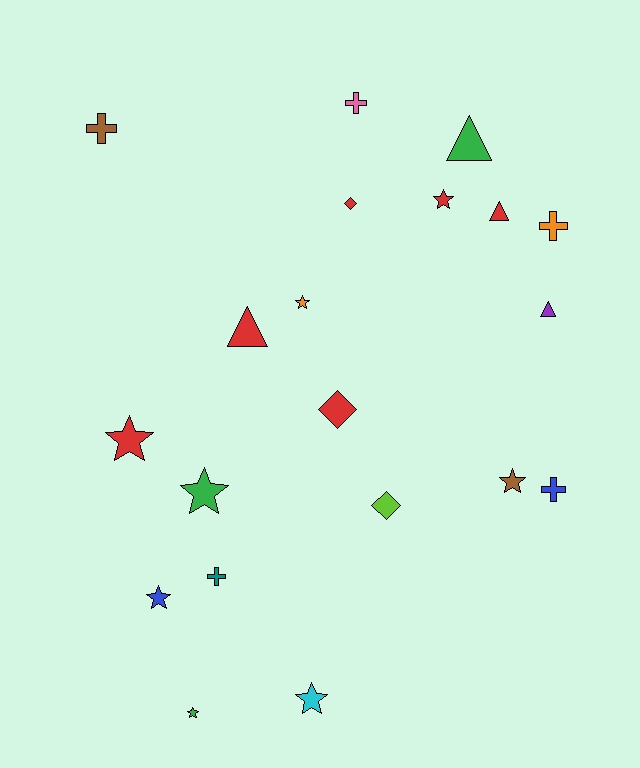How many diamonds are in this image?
There are 3 diamonds.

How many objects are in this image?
There are 20 objects.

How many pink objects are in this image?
There is 1 pink object.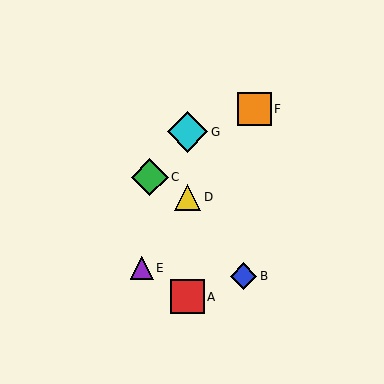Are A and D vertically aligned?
Yes, both are at x≈188.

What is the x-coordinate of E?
Object E is at x≈142.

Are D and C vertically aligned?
No, D is at x≈188 and C is at x≈150.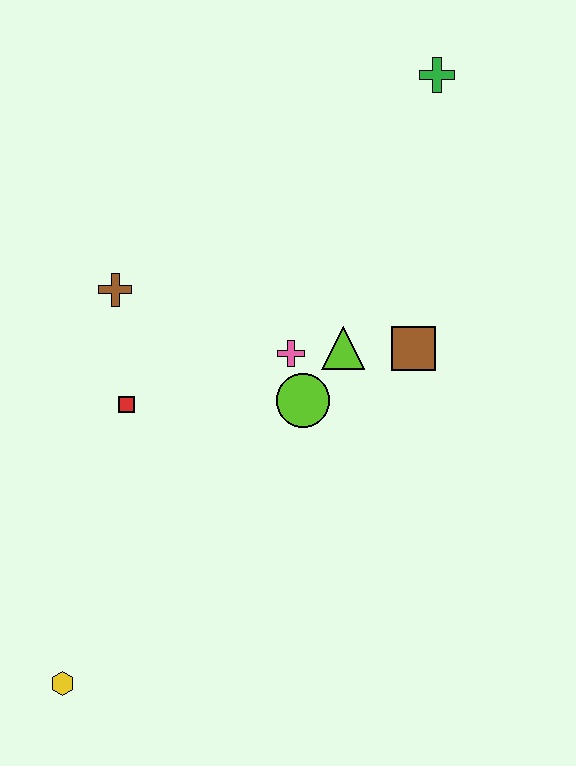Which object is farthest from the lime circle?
The yellow hexagon is farthest from the lime circle.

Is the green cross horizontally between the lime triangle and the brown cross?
No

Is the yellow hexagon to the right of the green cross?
No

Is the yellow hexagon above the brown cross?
No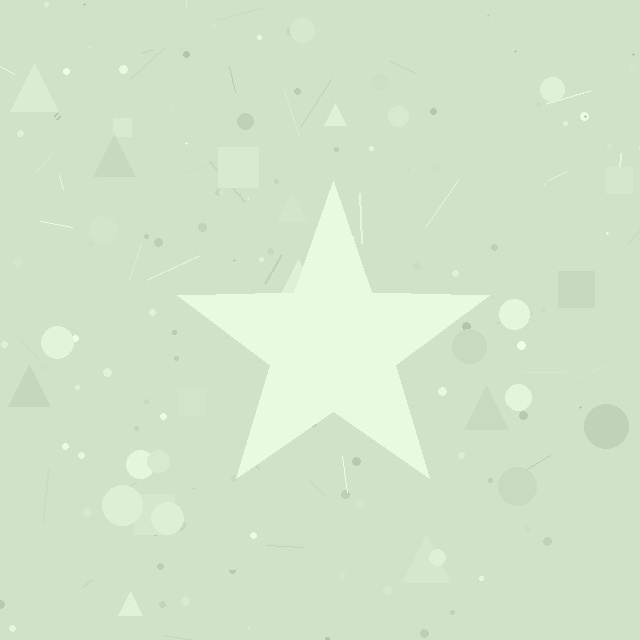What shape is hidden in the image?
A star is hidden in the image.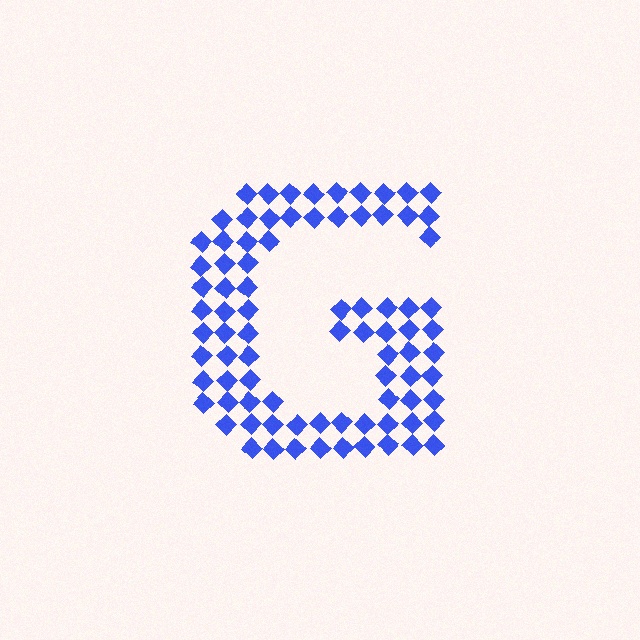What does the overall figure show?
The overall figure shows the letter G.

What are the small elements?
The small elements are diamonds.